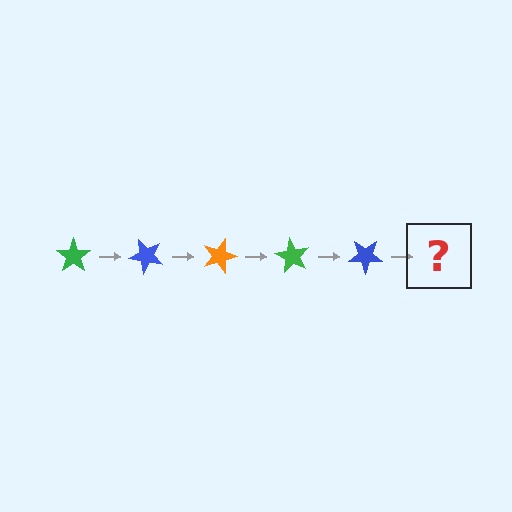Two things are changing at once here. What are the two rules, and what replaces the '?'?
The two rules are that it rotates 45 degrees each step and the color cycles through green, blue, and orange. The '?' should be an orange star, rotated 225 degrees from the start.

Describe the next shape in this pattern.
It should be an orange star, rotated 225 degrees from the start.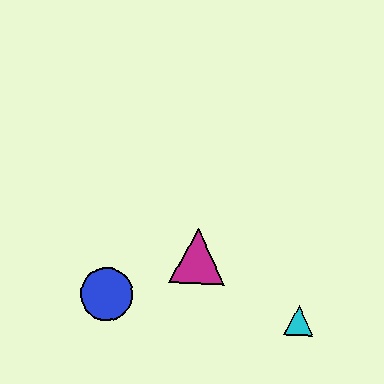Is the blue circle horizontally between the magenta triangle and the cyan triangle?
No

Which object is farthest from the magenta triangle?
The cyan triangle is farthest from the magenta triangle.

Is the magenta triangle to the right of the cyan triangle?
No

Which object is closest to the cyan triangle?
The magenta triangle is closest to the cyan triangle.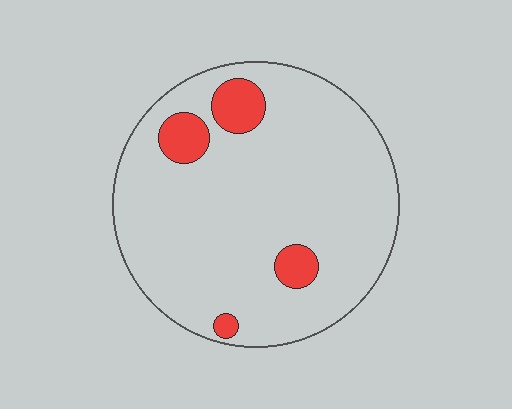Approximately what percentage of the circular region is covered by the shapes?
Approximately 10%.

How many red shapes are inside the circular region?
4.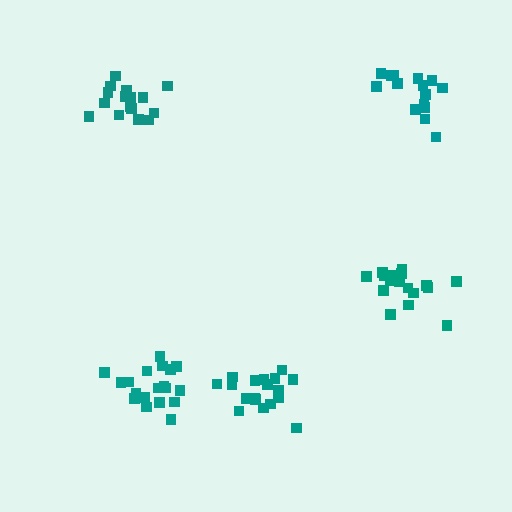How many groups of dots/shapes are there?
There are 5 groups.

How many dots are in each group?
Group 1: 19 dots, Group 2: 18 dots, Group 3: 18 dots, Group 4: 16 dots, Group 5: 15 dots (86 total).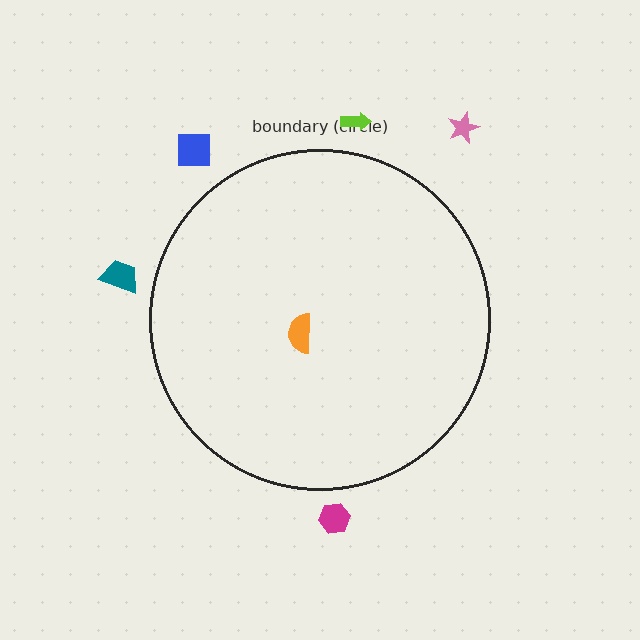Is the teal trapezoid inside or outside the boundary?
Outside.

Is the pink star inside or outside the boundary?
Outside.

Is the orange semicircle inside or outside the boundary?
Inside.